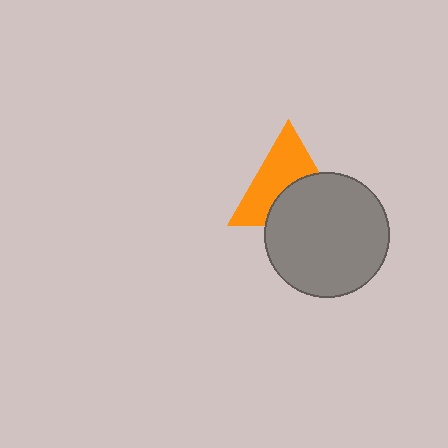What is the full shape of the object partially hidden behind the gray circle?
The partially hidden object is an orange triangle.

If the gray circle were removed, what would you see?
You would see the complete orange triangle.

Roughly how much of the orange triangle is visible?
About half of it is visible (roughly 56%).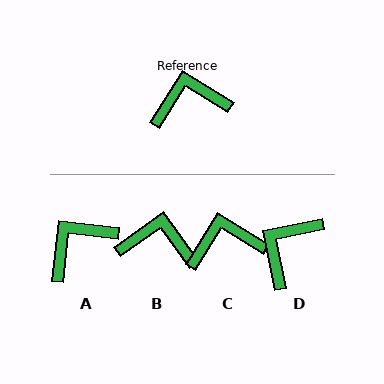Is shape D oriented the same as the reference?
No, it is off by about 43 degrees.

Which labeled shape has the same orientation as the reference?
C.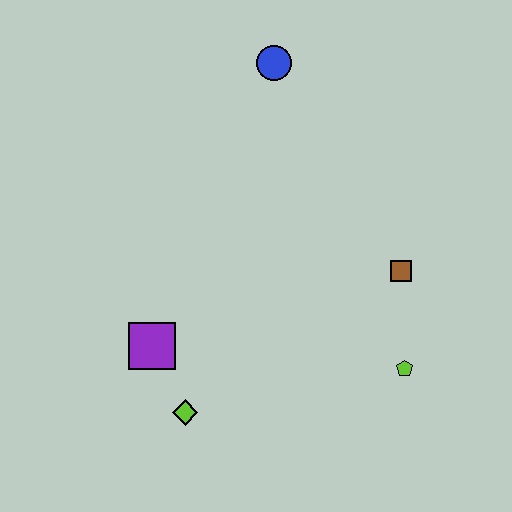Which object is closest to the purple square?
The lime diamond is closest to the purple square.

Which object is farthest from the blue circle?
The lime diamond is farthest from the blue circle.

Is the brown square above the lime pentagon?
Yes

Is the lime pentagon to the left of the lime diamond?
No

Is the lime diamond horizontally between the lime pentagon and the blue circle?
No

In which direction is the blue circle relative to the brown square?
The blue circle is above the brown square.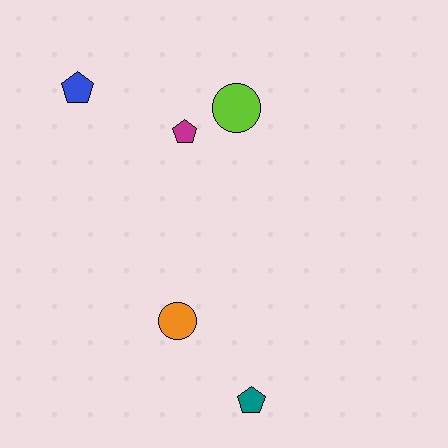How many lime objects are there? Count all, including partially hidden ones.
There is 1 lime object.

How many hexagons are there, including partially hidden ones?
There are no hexagons.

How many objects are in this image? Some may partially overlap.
There are 5 objects.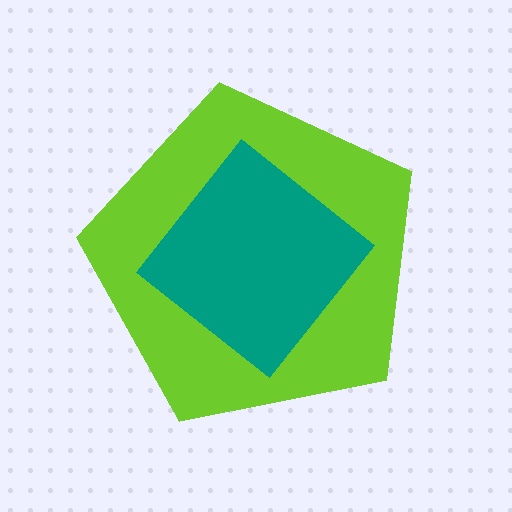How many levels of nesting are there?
2.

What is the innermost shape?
The teal diamond.